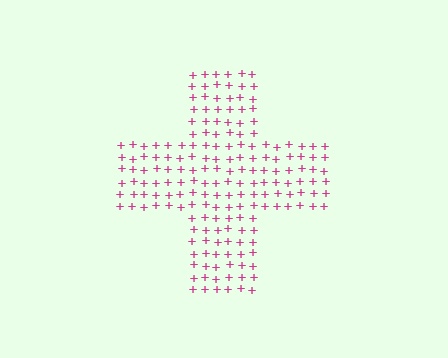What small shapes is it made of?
It is made of small plus signs.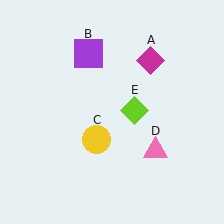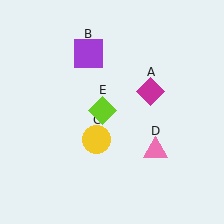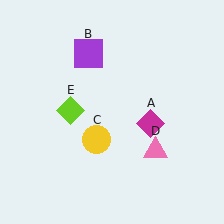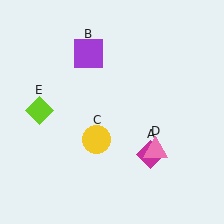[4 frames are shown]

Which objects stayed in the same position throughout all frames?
Purple square (object B) and yellow circle (object C) and pink triangle (object D) remained stationary.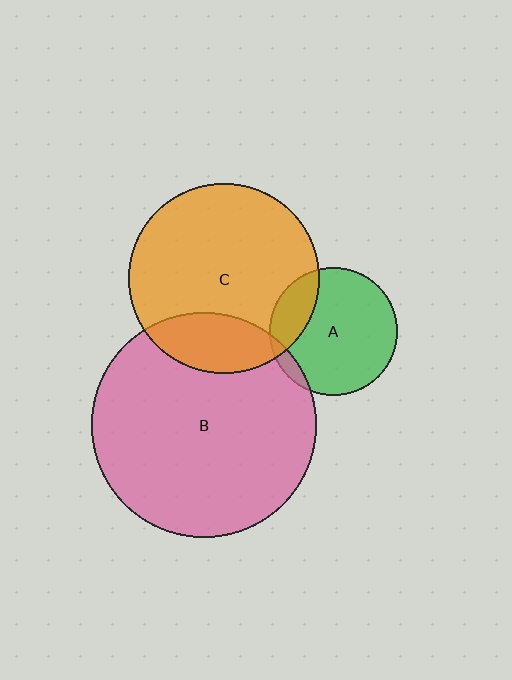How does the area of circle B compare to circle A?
Approximately 3.1 times.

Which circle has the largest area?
Circle B (pink).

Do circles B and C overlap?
Yes.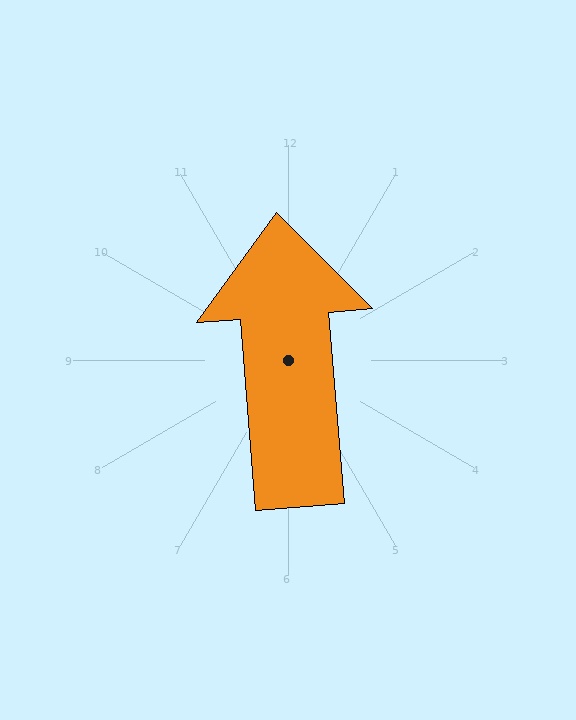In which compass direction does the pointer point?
North.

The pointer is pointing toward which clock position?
Roughly 12 o'clock.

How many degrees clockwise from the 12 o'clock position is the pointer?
Approximately 355 degrees.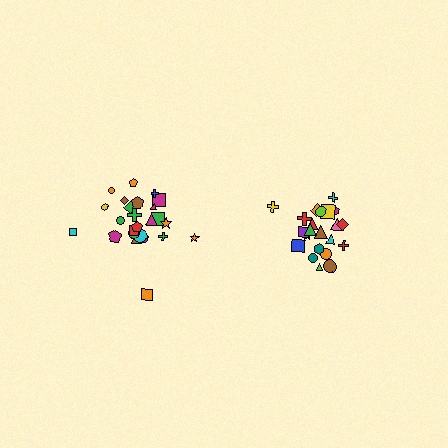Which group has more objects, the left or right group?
The left group.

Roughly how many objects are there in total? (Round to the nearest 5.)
Roughly 45 objects in total.